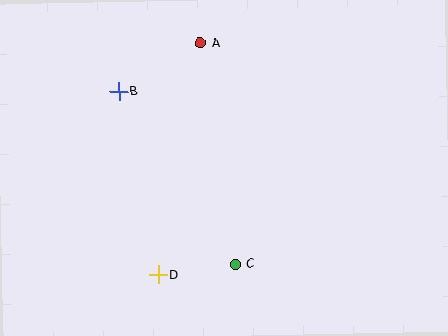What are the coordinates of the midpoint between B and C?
The midpoint between B and C is at (177, 178).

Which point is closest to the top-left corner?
Point B is closest to the top-left corner.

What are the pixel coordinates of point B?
Point B is at (119, 91).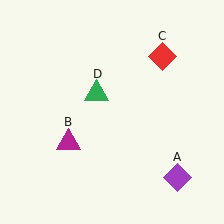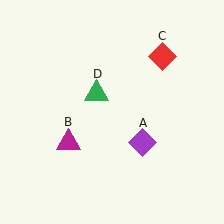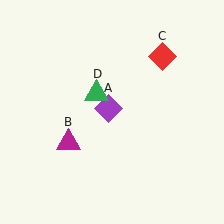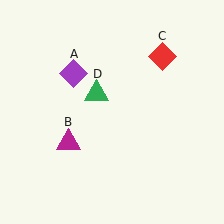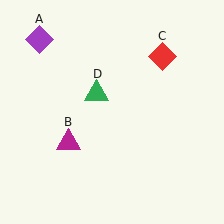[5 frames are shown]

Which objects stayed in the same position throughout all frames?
Magenta triangle (object B) and red diamond (object C) and green triangle (object D) remained stationary.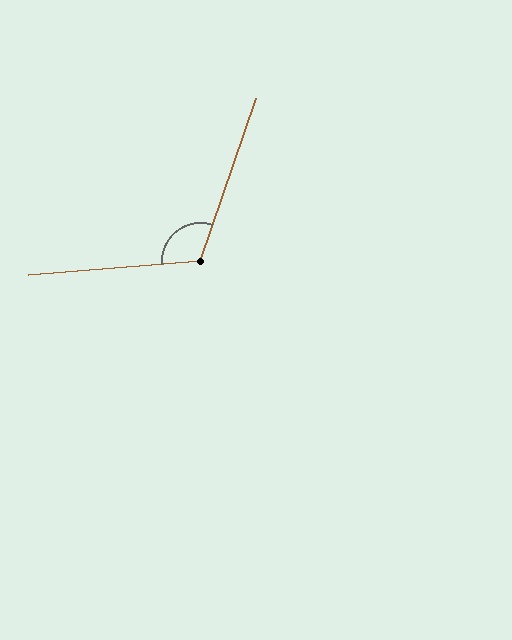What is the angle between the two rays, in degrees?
Approximately 113 degrees.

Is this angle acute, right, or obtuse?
It is obtuse.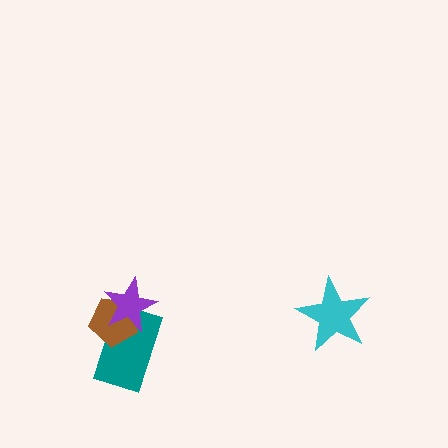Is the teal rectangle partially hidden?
Yes, it is partially covered by another shape.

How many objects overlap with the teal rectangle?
2 objects overlap with the teal rectangle.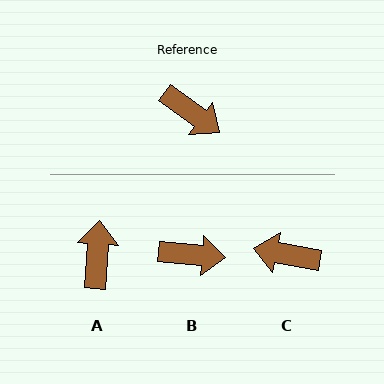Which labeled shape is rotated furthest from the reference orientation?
C, about 154 degrees away.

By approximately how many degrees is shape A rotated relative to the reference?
Approximately 123 degrees counter-clockwise.